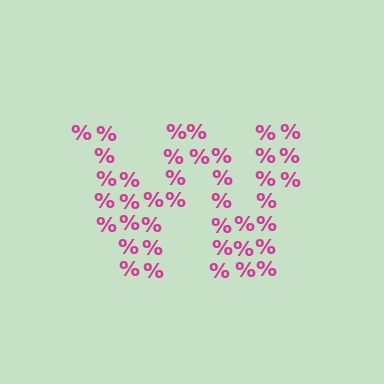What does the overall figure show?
The overall figure shows the letter W.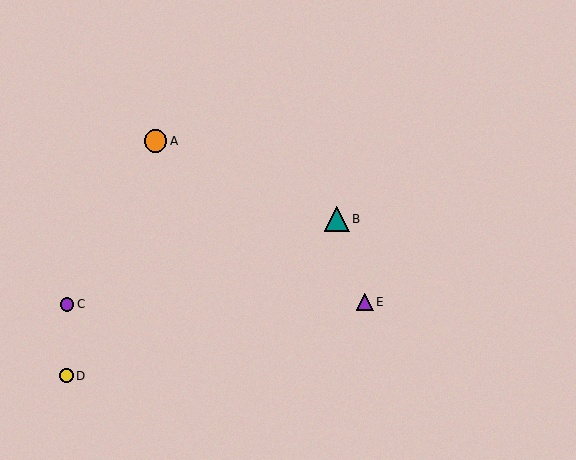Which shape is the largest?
The teal triangle (labeled B) is the largest.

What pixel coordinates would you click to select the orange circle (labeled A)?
Click at (156, 141) to select the orange circle A.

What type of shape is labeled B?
Shape B is a teal triangle.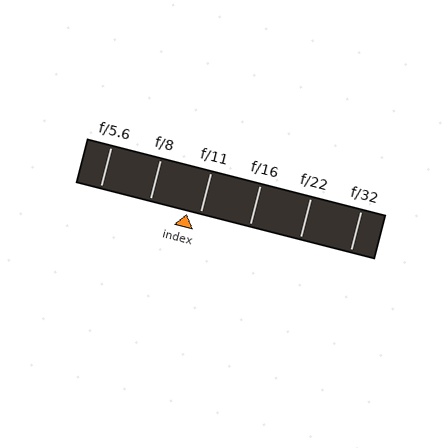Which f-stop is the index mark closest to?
The index mark is closest to f/11.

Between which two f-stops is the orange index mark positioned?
The index mark is between f/8 and f/11.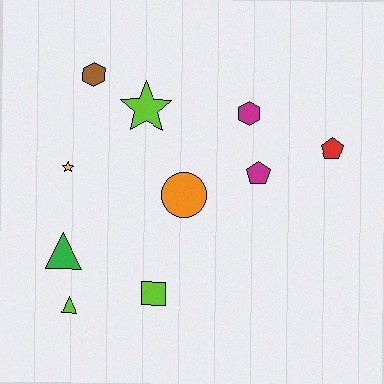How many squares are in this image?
There is 1 square.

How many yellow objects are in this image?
There is 1 yellow object.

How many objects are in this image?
There are 10 objects.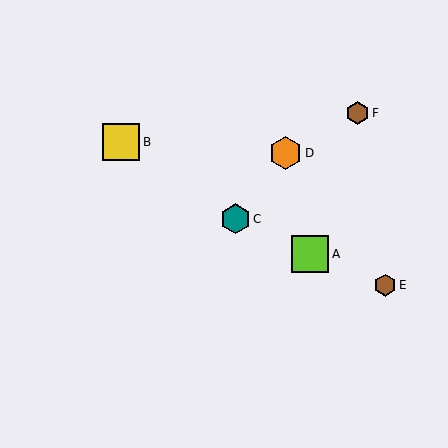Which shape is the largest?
The yellow square (labeled B) is the largest.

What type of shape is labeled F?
Shape F is a brown hexagon.